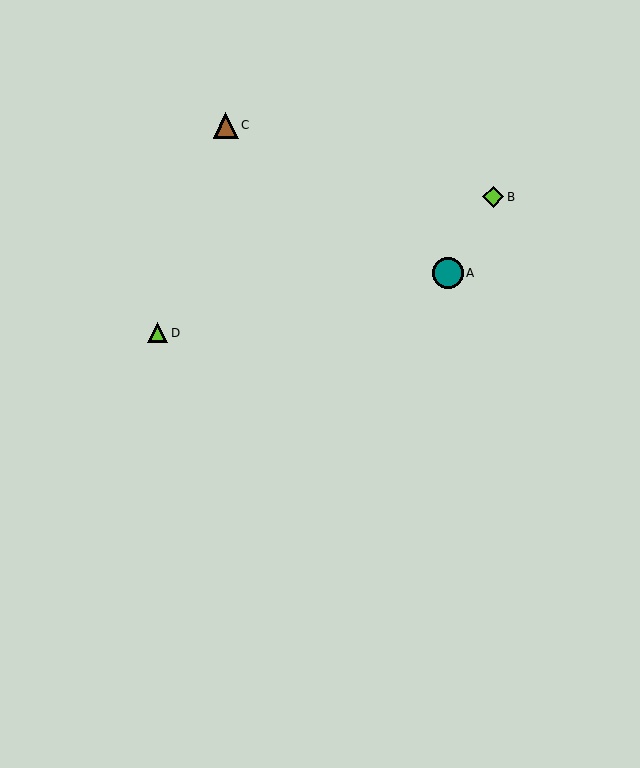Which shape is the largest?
The teal circle (labeled A) is the largest.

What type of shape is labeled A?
Shape A is a teal circle.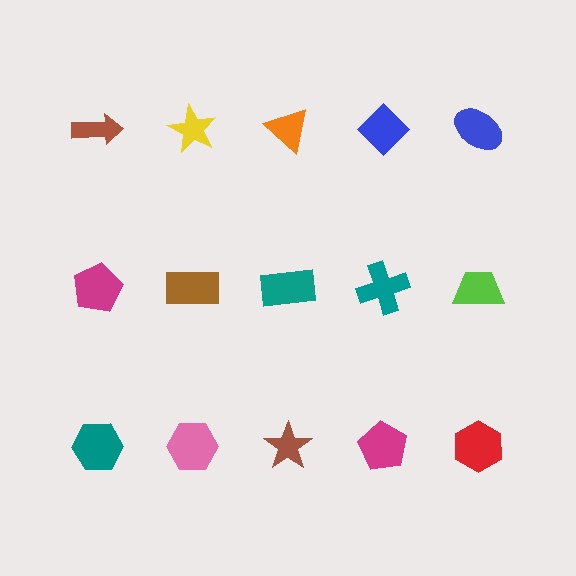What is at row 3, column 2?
A pink hexagon.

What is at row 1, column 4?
A blue diamond.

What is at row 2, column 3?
A teal rectangle.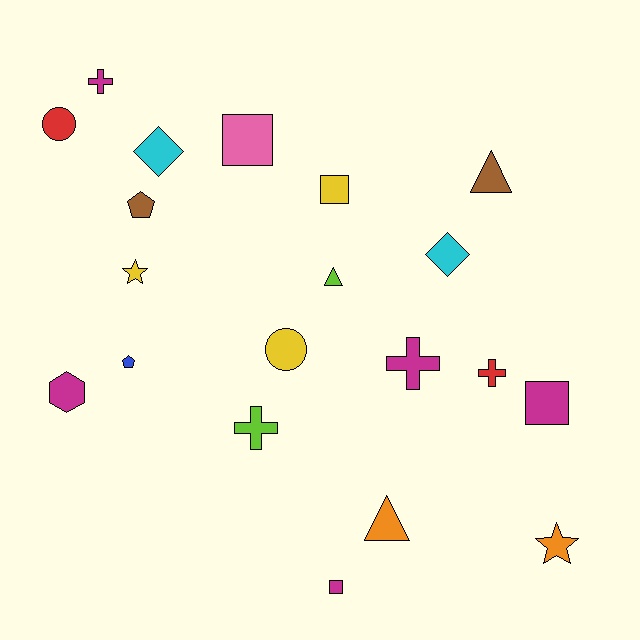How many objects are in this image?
There are 20 objects.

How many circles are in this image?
There are 2 circles.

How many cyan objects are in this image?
There are 2 cyan objects.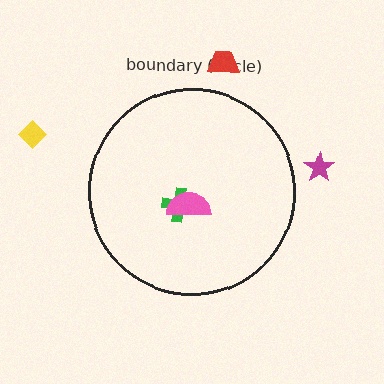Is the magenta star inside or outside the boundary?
Outside.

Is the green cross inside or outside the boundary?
Inside.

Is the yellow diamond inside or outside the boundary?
Outside.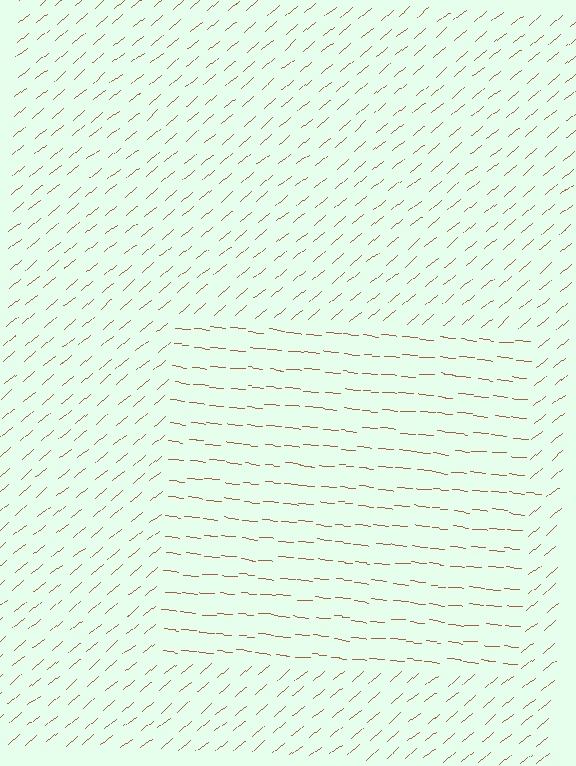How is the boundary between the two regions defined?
The boundary is defined purely by a change in line orientation (approximately 45 degrees difference). All lines are the same color and thickness.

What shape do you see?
I see a rectangle.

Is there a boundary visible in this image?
Yes, there is a texture boundary formed by a change in line orientation.